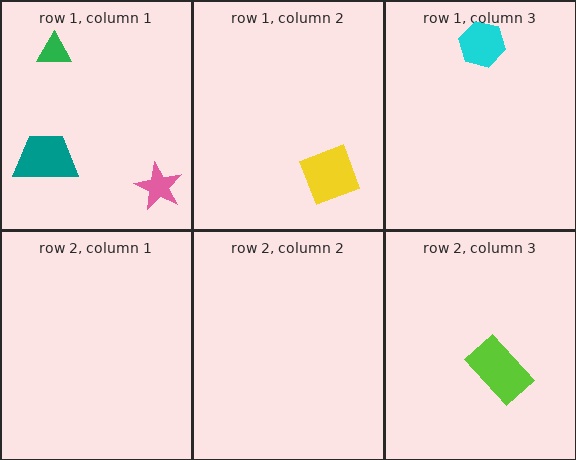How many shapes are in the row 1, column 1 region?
3.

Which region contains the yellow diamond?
The row 1, column 2 region.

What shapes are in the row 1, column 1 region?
The teal trapezoid, the green triangle, the pink star.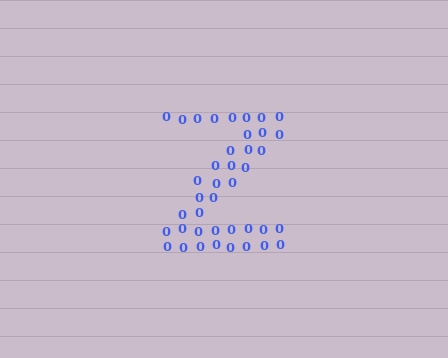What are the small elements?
The small elements are digit 0's.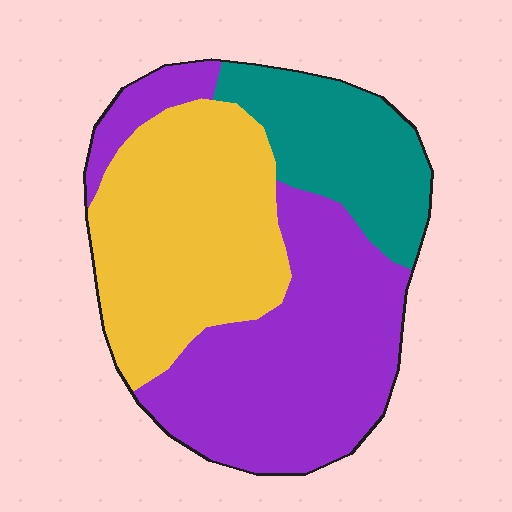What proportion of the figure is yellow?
Yellow takes up between a third and a half of the figure.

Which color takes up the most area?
Purple, at roughly 45%.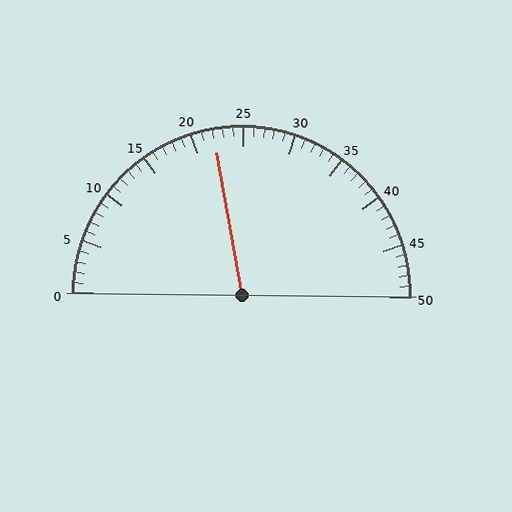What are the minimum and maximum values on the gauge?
The gauge ranges from 0 to 50.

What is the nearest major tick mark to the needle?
The nearest major tick mark is 20.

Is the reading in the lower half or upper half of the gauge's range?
The reading is in the lower half of the range (0 to 50).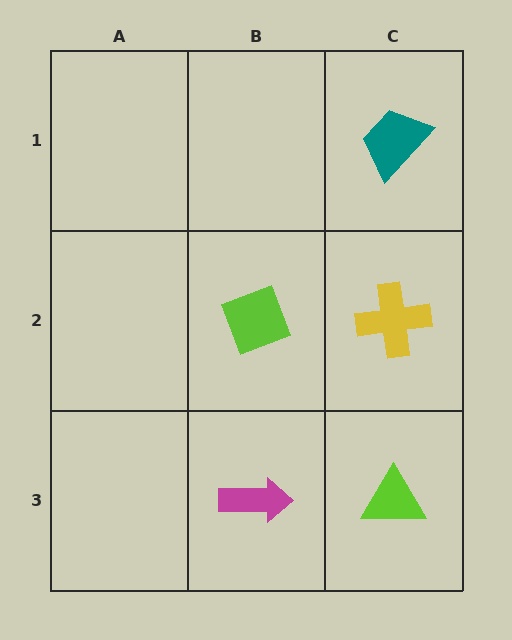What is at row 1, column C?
A teal trapezoid.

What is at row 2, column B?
A lime diamond.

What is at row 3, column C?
A lime triangle.